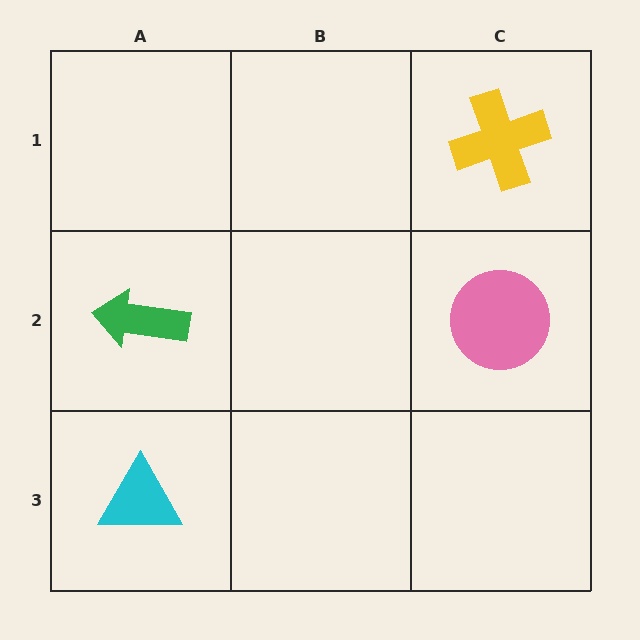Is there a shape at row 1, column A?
No, that cell is empty.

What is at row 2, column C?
A pink circle.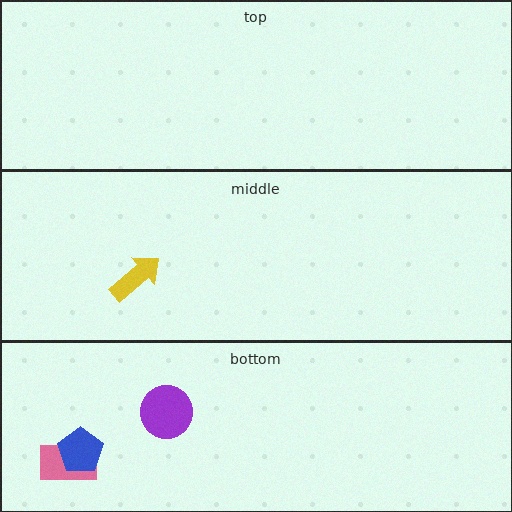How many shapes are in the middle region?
1.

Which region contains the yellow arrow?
The middle region.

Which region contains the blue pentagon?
The bottom region.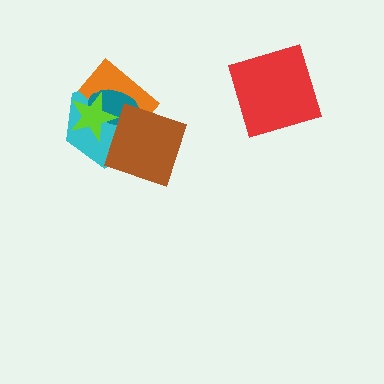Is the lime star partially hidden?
Yes, it is partially covered by another shape.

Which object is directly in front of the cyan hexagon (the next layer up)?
The orange rectangle is directly in front of the cyan hexagon.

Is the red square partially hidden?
No, no other shape covers it.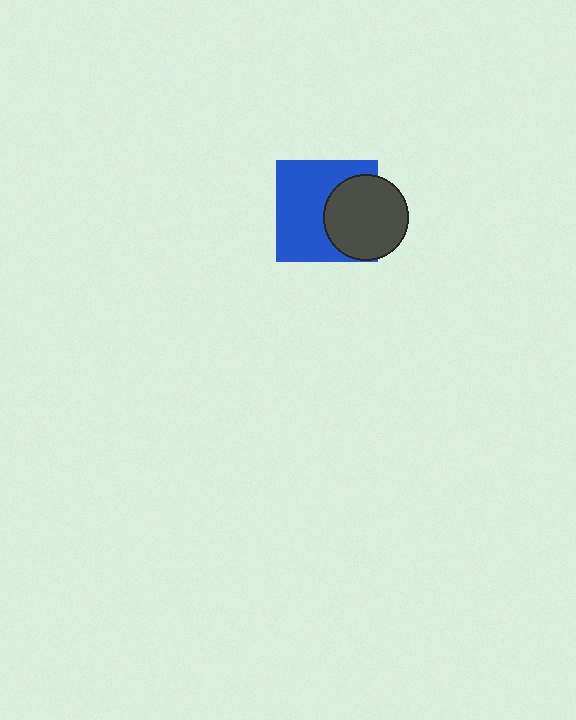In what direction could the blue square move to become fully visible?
The blue square could move left. That would shift it out from behind the dark gray circle entirely.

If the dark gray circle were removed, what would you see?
You would see the complete blue square.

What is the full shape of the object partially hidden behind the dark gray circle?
The partially hidden object is a blue square.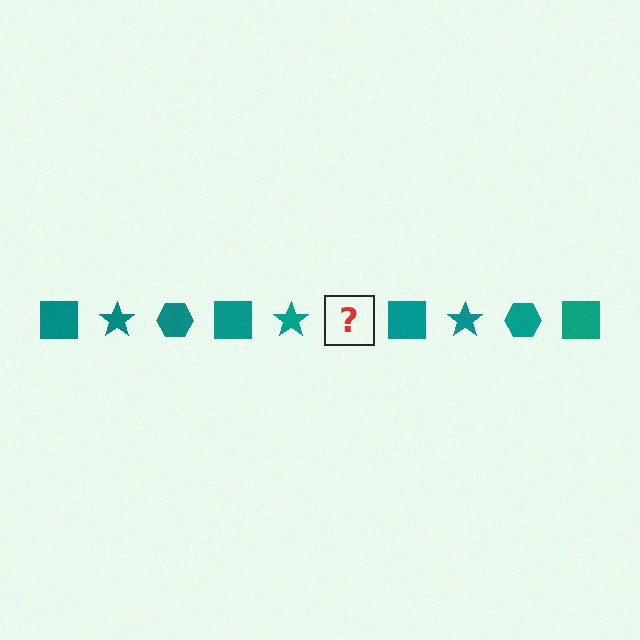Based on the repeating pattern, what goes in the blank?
The blank should be a teal hexagon.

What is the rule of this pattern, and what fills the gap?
The rule is that the pattern cycles through square, star, hexagon shapes in teal. The gap should be filled with a teal hexagon.